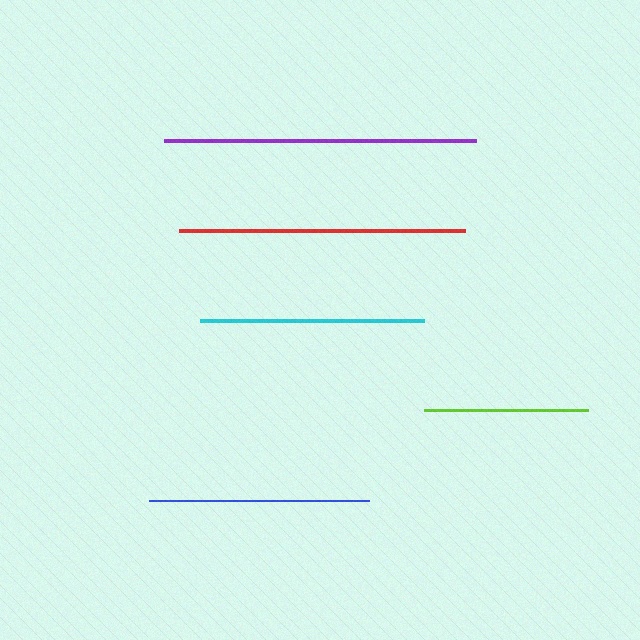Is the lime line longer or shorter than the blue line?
The blue line is longer than the lime line.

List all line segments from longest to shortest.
From longest to shortest: purple, red, cyan, blue, lime.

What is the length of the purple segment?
The purple segment is approximately 312 pixels long.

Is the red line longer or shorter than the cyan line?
The red line is longer than the cyan line.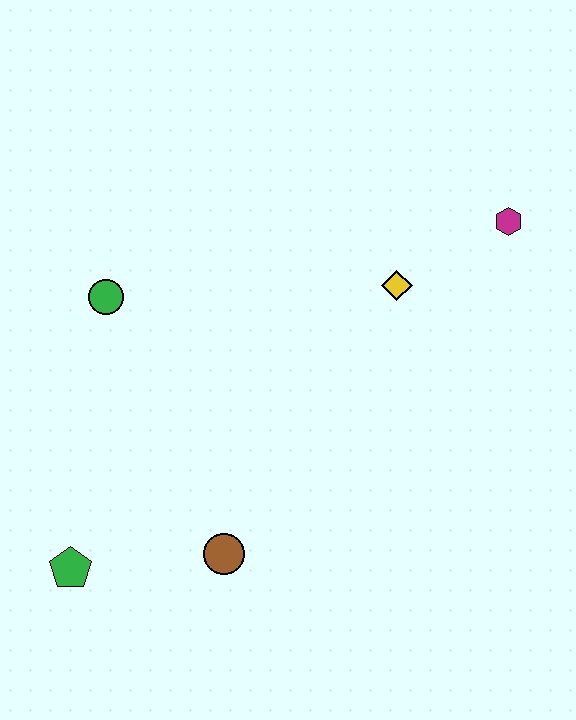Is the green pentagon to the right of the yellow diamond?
No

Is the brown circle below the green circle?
Yes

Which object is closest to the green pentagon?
The brown circle is closest to the green pentagon.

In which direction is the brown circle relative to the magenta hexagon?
The brown circle is below the magenta hexagon.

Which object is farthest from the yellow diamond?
The green pentagon is farthest from the yellow diamond.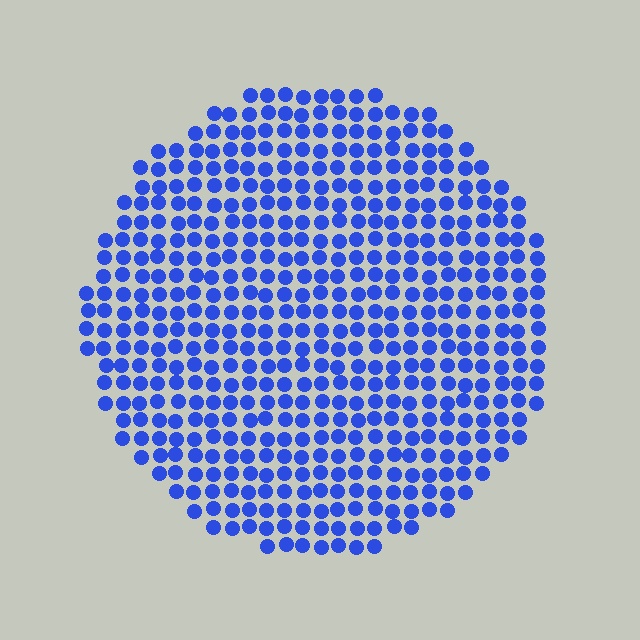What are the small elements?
The small elements are circles.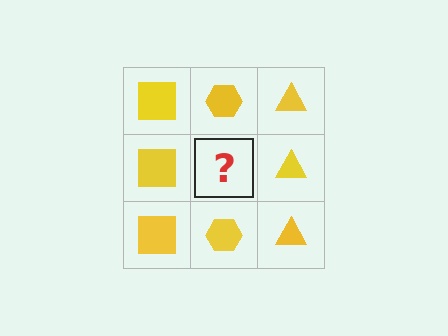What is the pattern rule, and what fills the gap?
The rule is that each column has a consistent shape. The gap should be filled with a yellow hexagon.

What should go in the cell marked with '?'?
The missing cell should contain a yellow hexagon.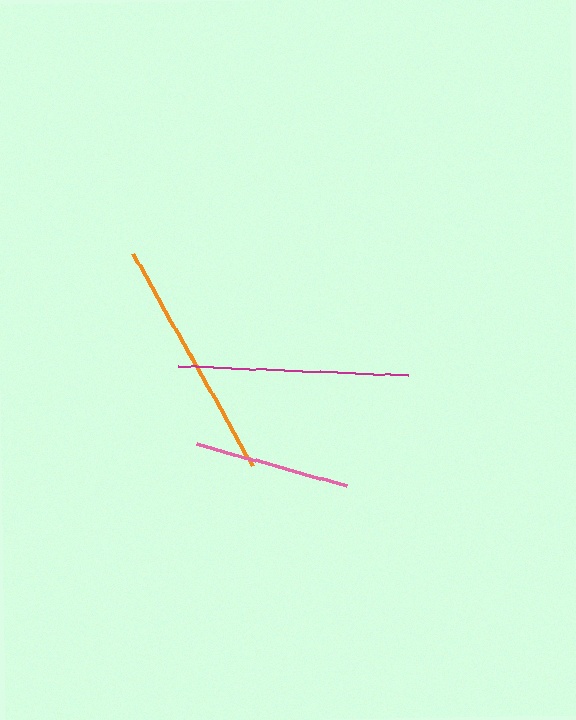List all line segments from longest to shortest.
From longest to shortest: orange, magenta, pink.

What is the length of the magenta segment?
The magenta segment is approximately 231 pixels long.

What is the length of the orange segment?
The orange segment is approximately 243 pixels long.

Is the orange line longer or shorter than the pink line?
The orange line is longer than the pink line.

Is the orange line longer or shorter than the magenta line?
The orange line is longer than the magenta line.